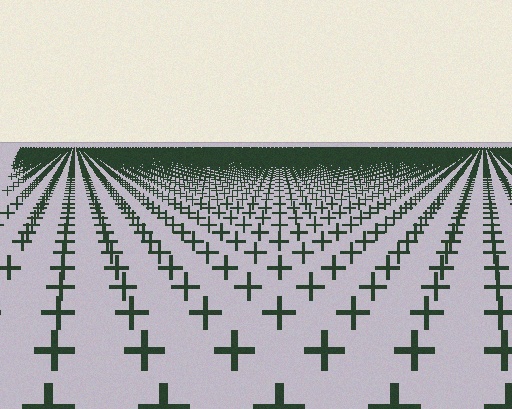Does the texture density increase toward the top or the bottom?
Density increases toward the top.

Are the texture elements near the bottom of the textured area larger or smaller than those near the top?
Larger. Near the bottom, elements are closer to the viewer and appear at a bigger on-screen size.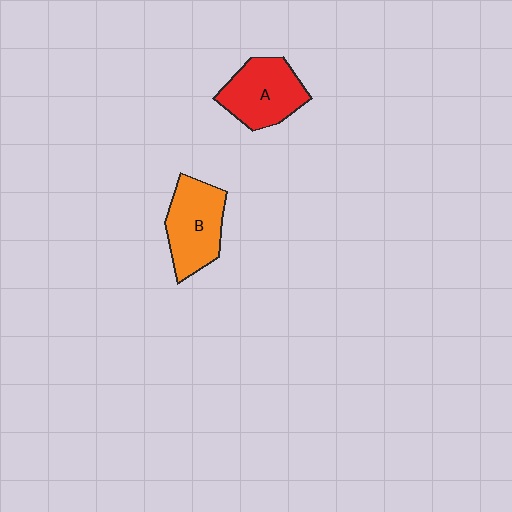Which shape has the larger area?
Shape B (orange).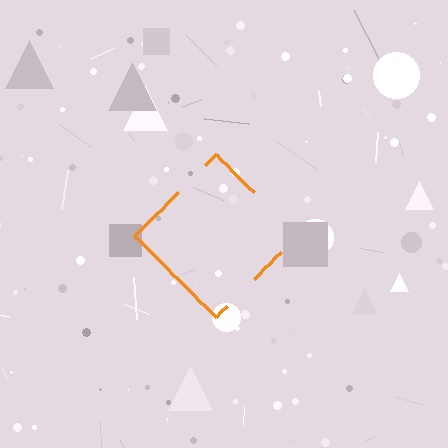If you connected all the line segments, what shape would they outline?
They would outline a diamond.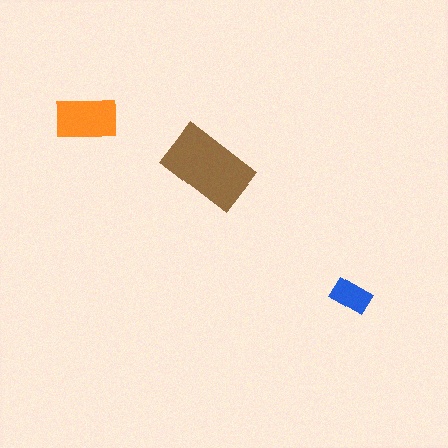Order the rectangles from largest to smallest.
the brown one, the orange one, the blue one.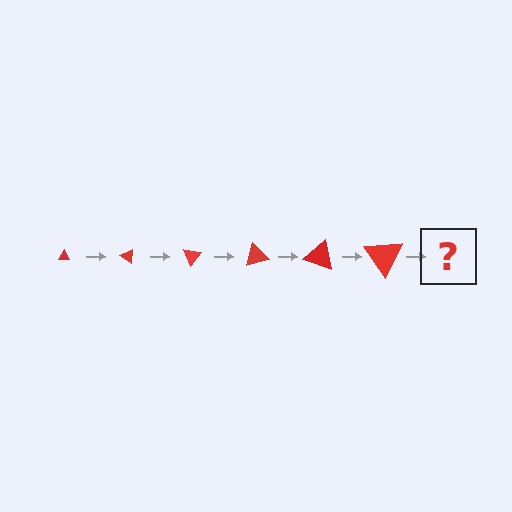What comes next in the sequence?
The next element should be a triangle, larger than the previous one and rotated 210 degrees from the start.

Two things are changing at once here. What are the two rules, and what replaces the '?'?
The two rules are that the triangle grows larger each step and it rotates 35 degrees each step. The '?' should be a triangle, larger than the previous one and rotated 210 degrees from the start.